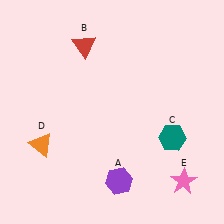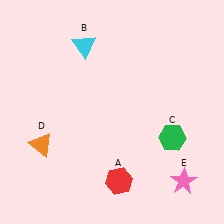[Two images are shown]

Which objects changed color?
A changed from purple to red. B changed from red to cyan. C changed from teal to green.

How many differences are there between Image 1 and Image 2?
There are 3 differences between the two images.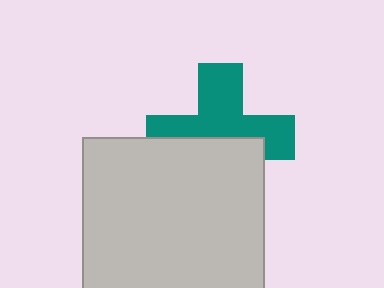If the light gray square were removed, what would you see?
You would see the complete teal cross.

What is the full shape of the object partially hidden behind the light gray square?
The partially hidden object is a teal cross.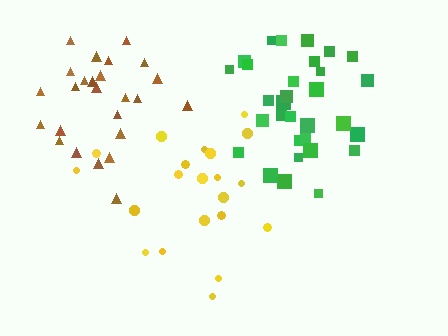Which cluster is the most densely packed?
Green.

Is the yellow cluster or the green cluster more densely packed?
Green.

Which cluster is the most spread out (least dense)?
Yellow.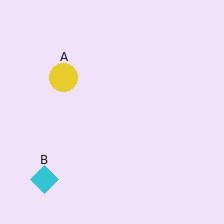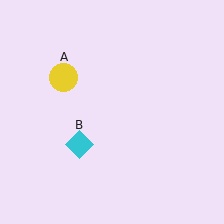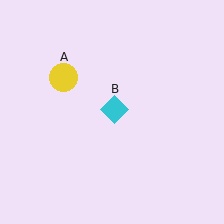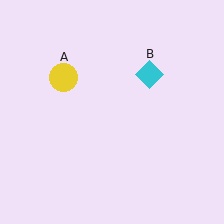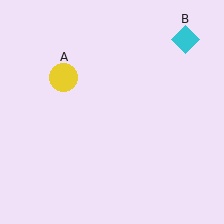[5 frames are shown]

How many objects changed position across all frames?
1 object changed position: cyan diamond (object B).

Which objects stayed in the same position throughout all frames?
Yellow circle (object A) remained stationary.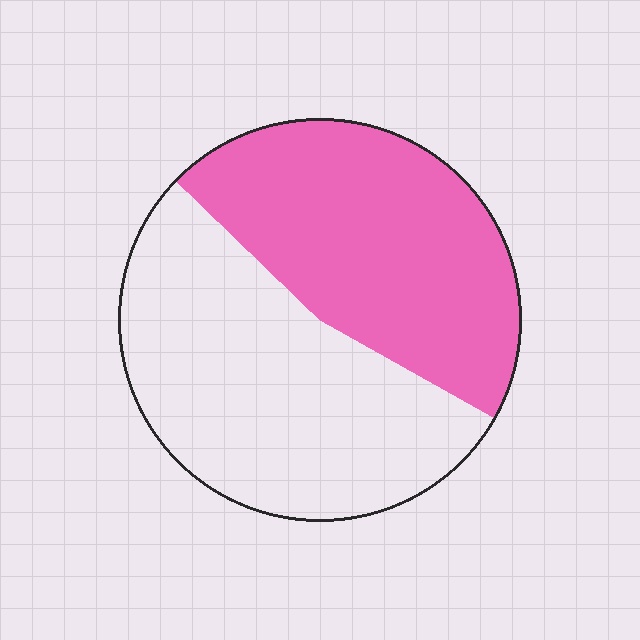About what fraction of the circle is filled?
About one half (1/2).